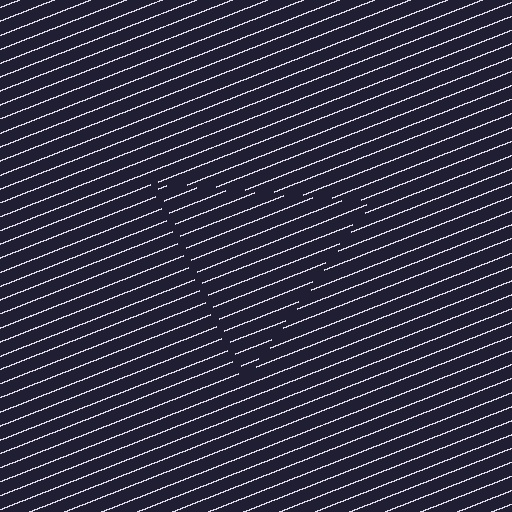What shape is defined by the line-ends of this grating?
An illusory triangle. The interior of the shape contains the same grating, shifted by half a period — the contour is defined by the phase discontinuity where line-ends from the inner and outer gratings abut.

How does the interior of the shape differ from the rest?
The interior of the shape contains the same grating, shifted by half a period — the contour is defined by the phase discontinuity where line-ends from the inner and outer gratings abut.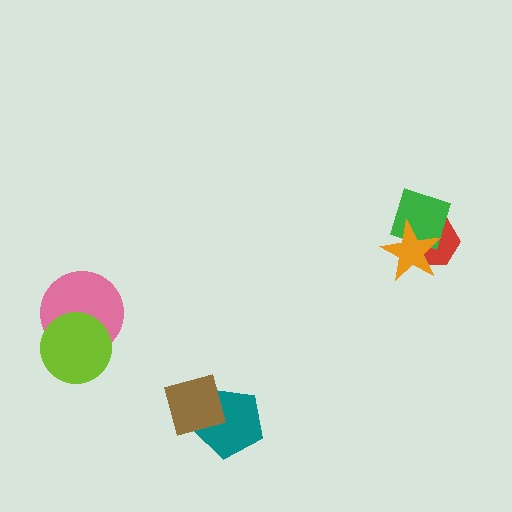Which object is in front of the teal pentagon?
The brown diamond is in front of the teal pentagon.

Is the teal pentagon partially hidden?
Yes, it is partially covered by another shape.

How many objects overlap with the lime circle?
1 object overlaps with the lime circle.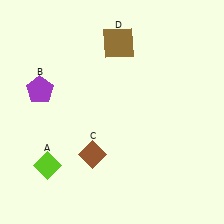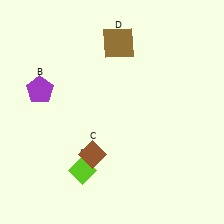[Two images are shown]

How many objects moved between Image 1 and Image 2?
1 object moved between the two images.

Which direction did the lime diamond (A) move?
The lime diamond (A) moved right.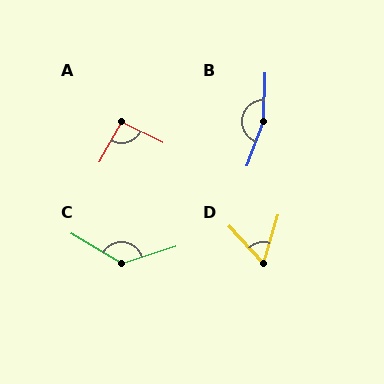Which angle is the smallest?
D, at approximately 59 degrees.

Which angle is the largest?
B, at approximately 162 degrees.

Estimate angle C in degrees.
Approximately 132 degrees.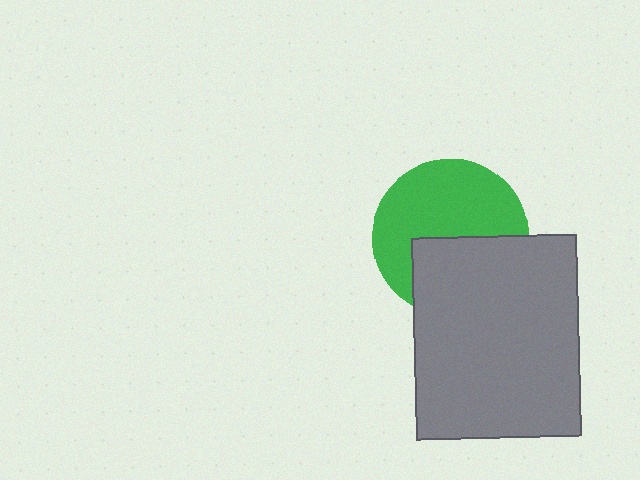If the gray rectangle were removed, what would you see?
You would see the complete green circle.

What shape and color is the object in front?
The object in front is a gray rectangle.